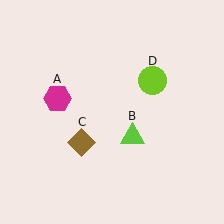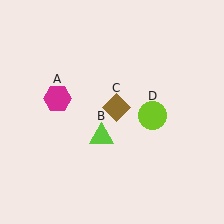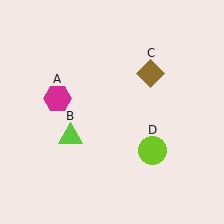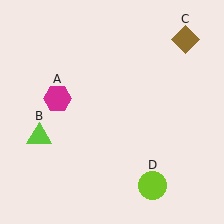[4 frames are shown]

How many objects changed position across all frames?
3 objects changed position: lime triangle (object B), brown diamond (object C), lime circle (object D).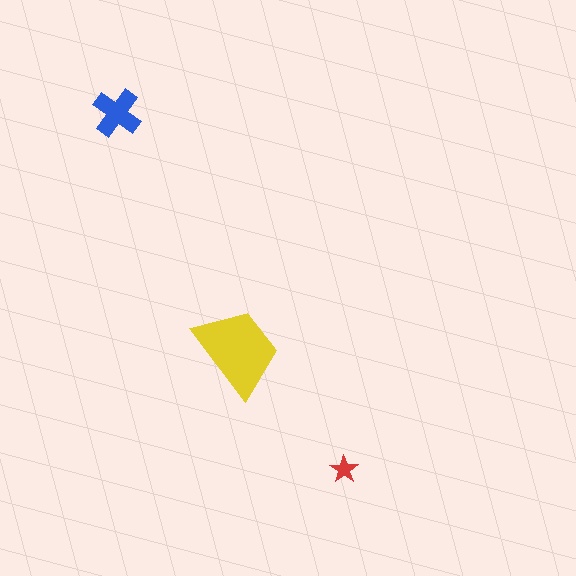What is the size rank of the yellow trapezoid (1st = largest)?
1st.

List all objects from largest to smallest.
The yellow trapezoid, the blue cross, the red star.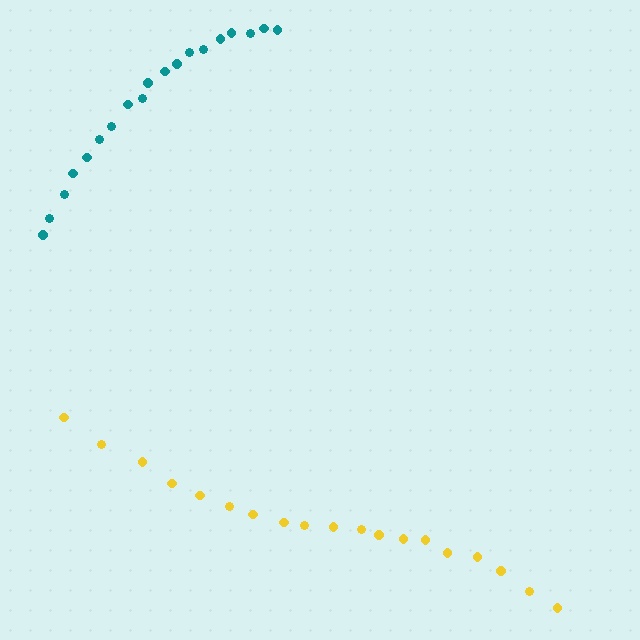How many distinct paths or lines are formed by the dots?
There are 2 distinct paths.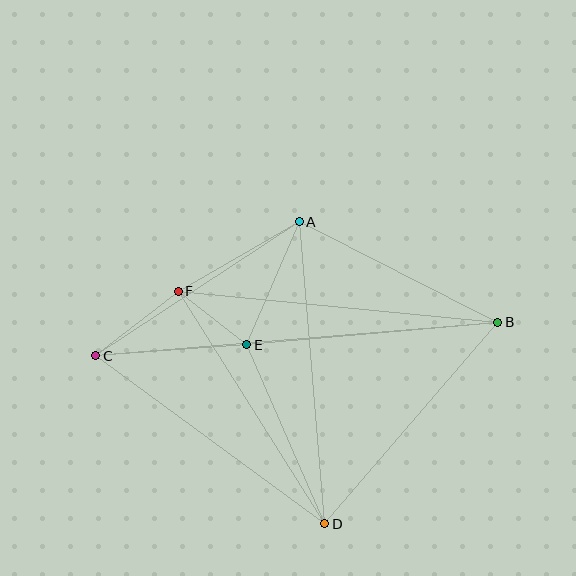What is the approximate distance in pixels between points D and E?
The distance between D and E is approximately 195 pixels.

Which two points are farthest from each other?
Points B and C are farthest from each other.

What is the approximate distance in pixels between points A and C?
The distance between A and C is approximately 244 pixels.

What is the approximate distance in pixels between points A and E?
The distance between A and E is approximately 134 pixels.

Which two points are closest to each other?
Points E and F are closest to each other.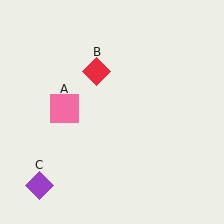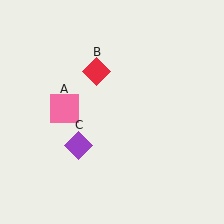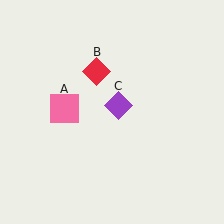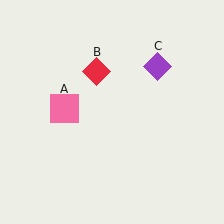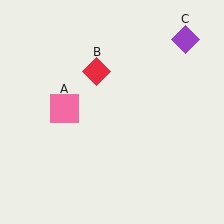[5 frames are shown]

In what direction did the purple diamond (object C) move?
The purple diamond (object C) moved up and to the right.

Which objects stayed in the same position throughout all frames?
Pink square (object A) and red diamond (object B) remained stationary.